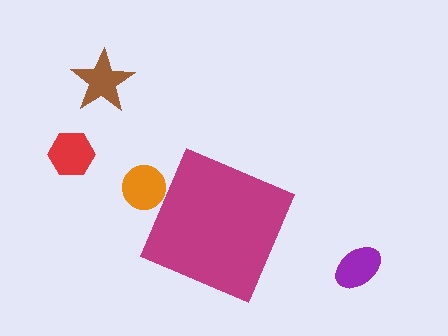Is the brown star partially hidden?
No, the brown star is fully visible.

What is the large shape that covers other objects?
A magenta diamond.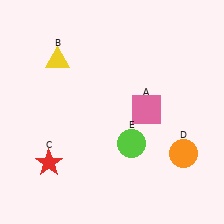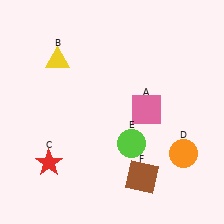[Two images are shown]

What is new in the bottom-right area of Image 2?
A brown square (F) was added in the bottom-right area of Image 2.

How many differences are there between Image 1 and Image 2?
There is 1 difference between the two images.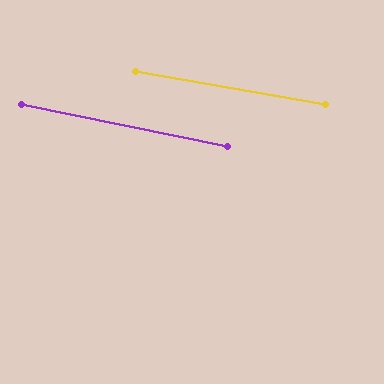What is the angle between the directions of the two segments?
Approximately 2 degrees.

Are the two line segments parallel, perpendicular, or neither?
Parallel — their directions differ by only 1.9°.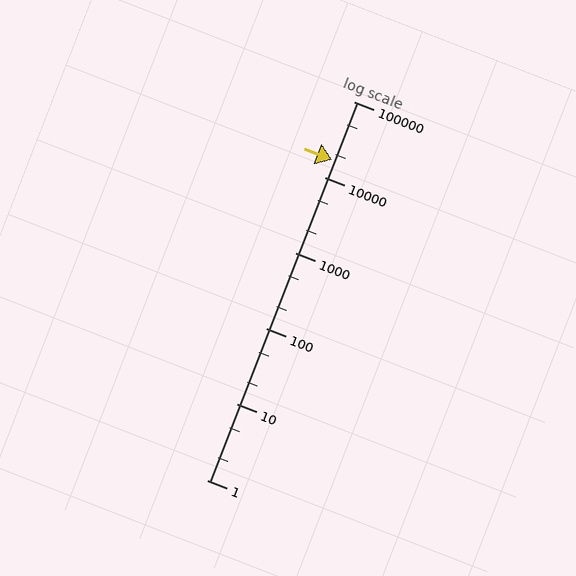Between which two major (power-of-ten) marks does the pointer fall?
The pointer is between 10000 and 100000.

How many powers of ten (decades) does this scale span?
The scale spans 5 decades, from 1 to 100000.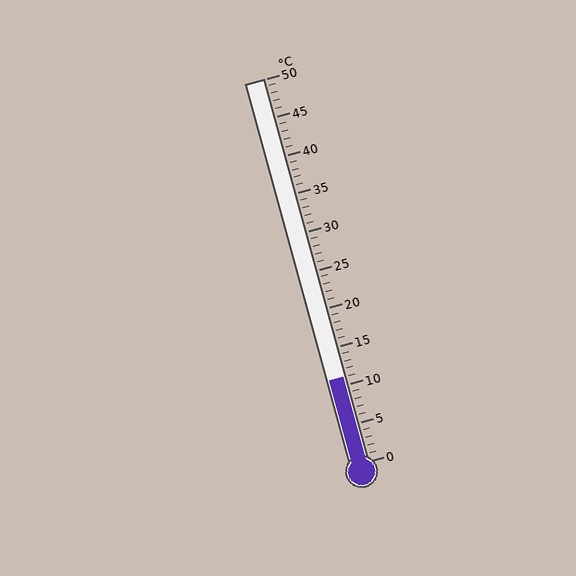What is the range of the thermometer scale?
The thermometer scale ranges from 0°C to 50°C.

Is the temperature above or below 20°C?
The temperature is below 20°C.